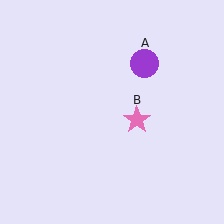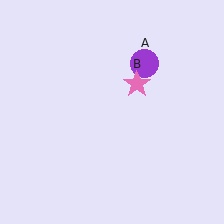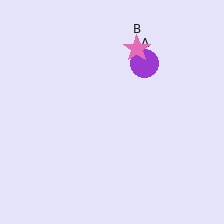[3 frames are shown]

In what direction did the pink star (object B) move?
The pink star (object B) moved up.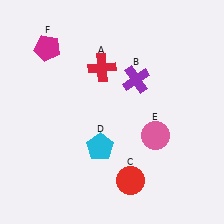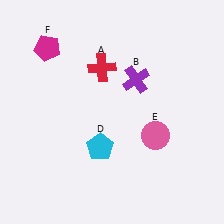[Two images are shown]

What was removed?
The red circle (C) was removed in Image 2.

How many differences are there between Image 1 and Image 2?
There is 1 difference between the two images.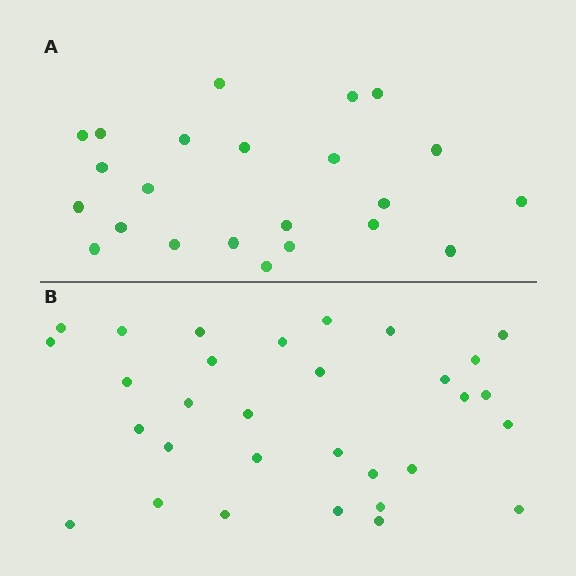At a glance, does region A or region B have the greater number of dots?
Region B (the bottom region) has more dots.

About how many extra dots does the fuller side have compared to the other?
Region B has roughly 8 or so more dots than region A.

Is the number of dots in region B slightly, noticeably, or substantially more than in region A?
Region B has noticeably more, but not dramatically so. The ratio is roughly 1.3 to 1.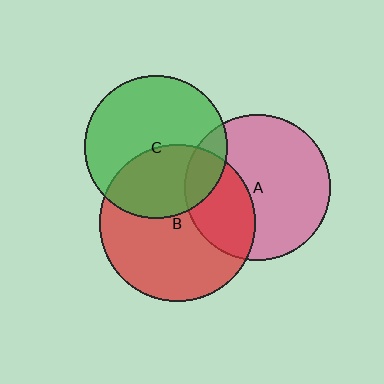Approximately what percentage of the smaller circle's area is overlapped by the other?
Approximately 15%.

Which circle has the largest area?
Circle B (red).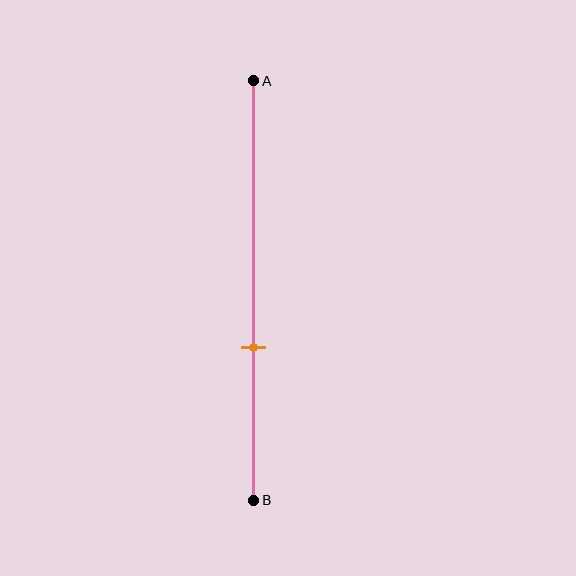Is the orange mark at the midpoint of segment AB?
No, the mark is at about 65% from A, not at the 50% midpoint.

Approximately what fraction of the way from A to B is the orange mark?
The orange mark is approximately 65% of the way from A to B.